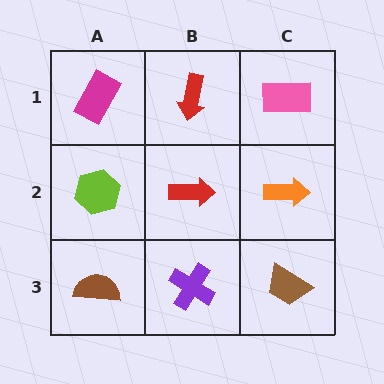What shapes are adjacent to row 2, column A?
A magenta rectangle (row 1, column A), a brown semicircle (row 3, column A), a red arrow (row 2, column B).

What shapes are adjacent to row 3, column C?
An orange arrow (row 2, column C), a purple cross (row 3, column B).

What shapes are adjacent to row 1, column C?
An orange arrow (row 2, column C), a red arrow (row 1, column B).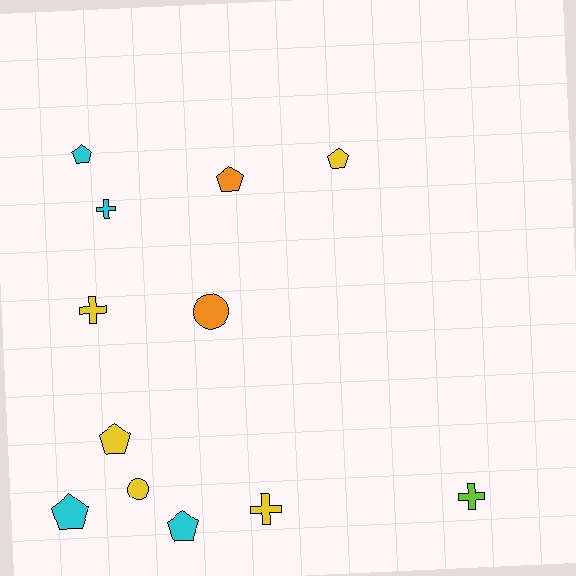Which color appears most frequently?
Yellow, with 5 objects.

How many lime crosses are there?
There is 1 lime cross.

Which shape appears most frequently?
Pentagon, with 6 objects.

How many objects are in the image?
There are 12 objects.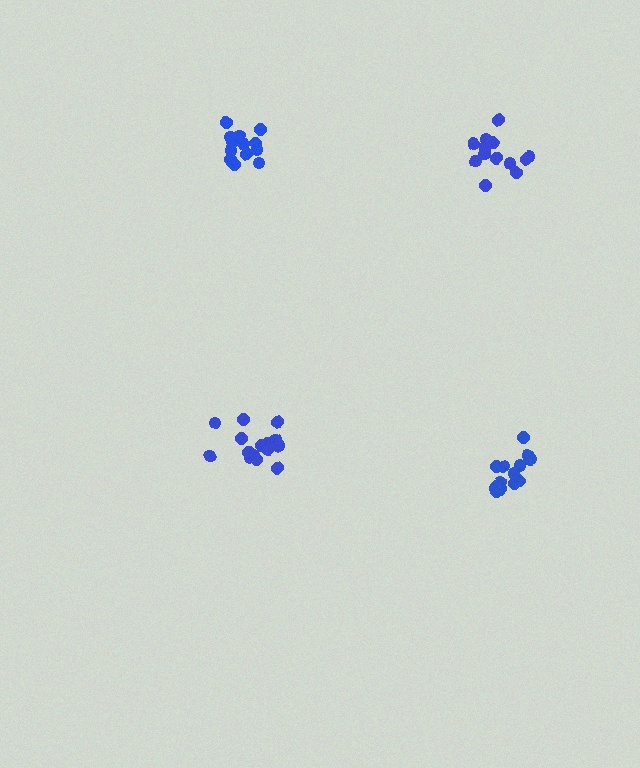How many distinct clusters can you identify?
There are 4 distinct clusters.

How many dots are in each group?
Group 1: 14 dots, Group 2: 14 dots, Group 3: 15 dots, Group 4: 14 dots (57 total).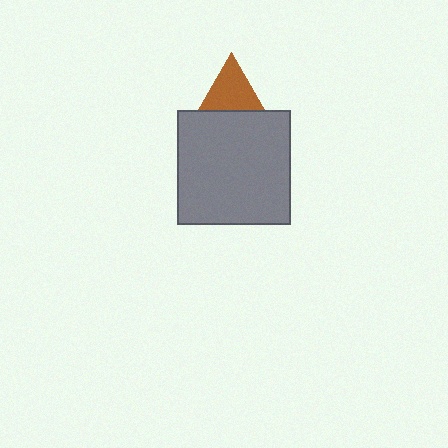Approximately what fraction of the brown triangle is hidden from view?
Roughly 64% of the brown triangle is hidden behind the gray square.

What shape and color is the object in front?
The object in front is a gray square.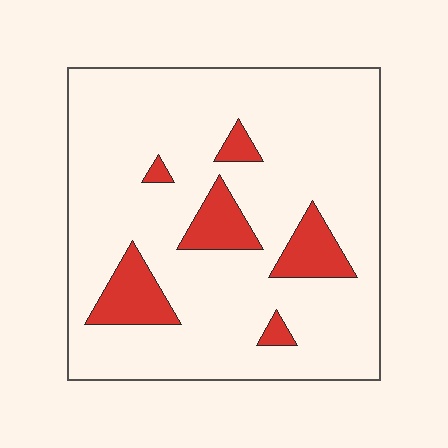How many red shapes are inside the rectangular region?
6.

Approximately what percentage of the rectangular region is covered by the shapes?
Approximately 15%.